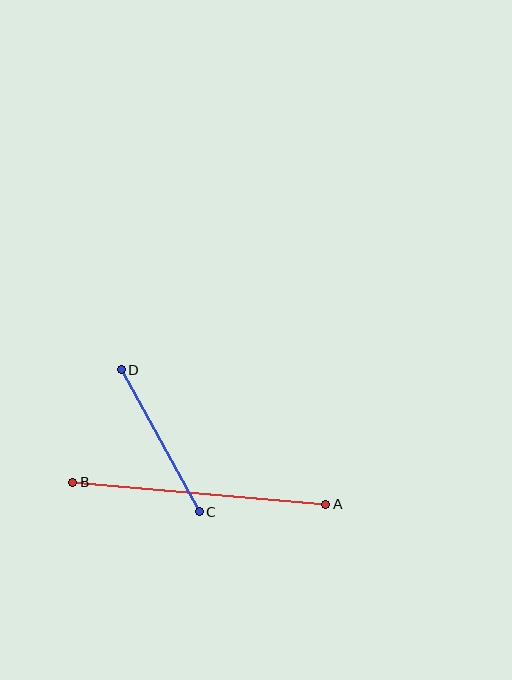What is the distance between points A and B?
The distance is approximately 254 pixels.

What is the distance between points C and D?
The distance is approximately 162 pixels.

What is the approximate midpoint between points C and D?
The midpoint is at approximately (160, 441) pixels.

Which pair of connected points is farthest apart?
Points A and B are farthest apart.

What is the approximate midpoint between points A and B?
The midpoint is at approximately (199, 493) pixels.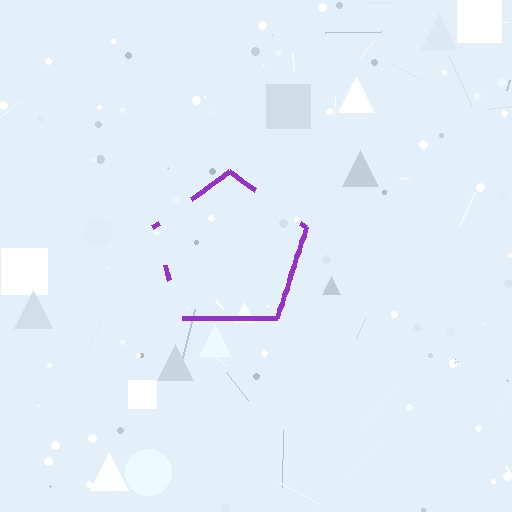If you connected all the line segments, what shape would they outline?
They would outline a pentagon.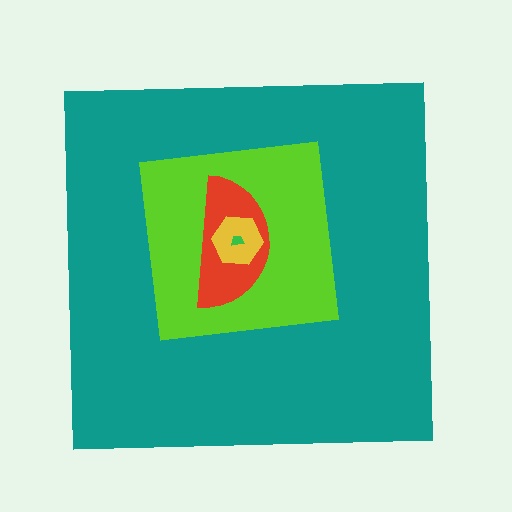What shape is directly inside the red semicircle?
The yellow hexagon.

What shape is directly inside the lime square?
The red semicircle.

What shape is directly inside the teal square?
The lime square.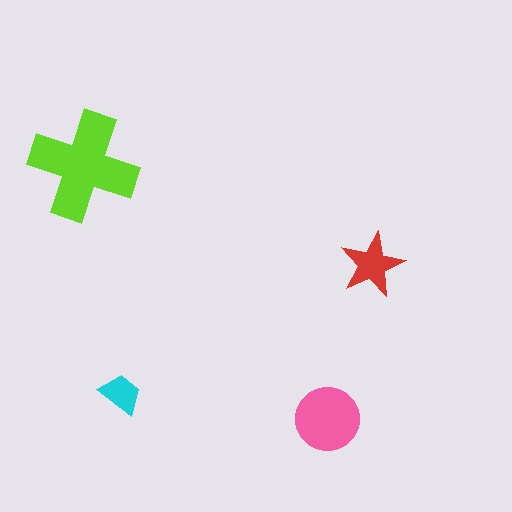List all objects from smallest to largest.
The cyan trapezoid, the red star, the pink circle, the lime cross.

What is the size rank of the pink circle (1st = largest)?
2nd.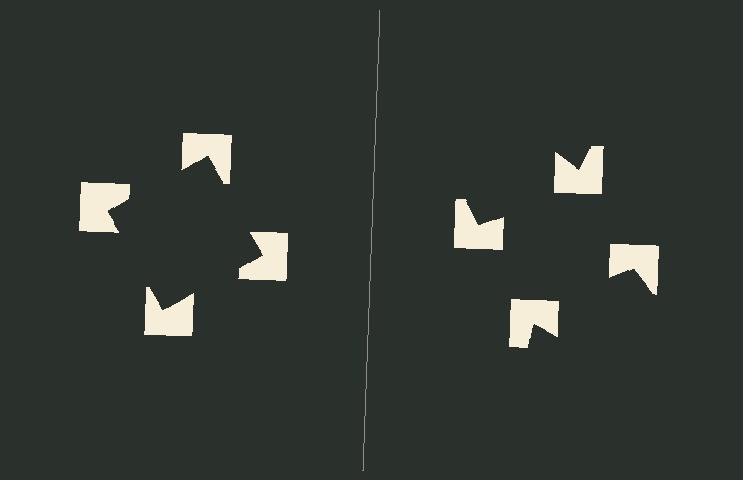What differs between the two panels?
The notched squares are positioned identically on both sides; only the wedge orientations differ. On the left they align to a square; on the right they are misaligned.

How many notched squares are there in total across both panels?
8 — 4 on each side.